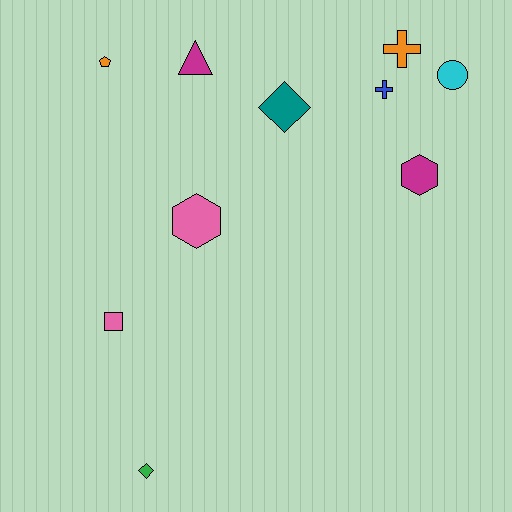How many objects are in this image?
There are 10 objects.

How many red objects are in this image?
There are no red objects.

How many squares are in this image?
There is 1 square.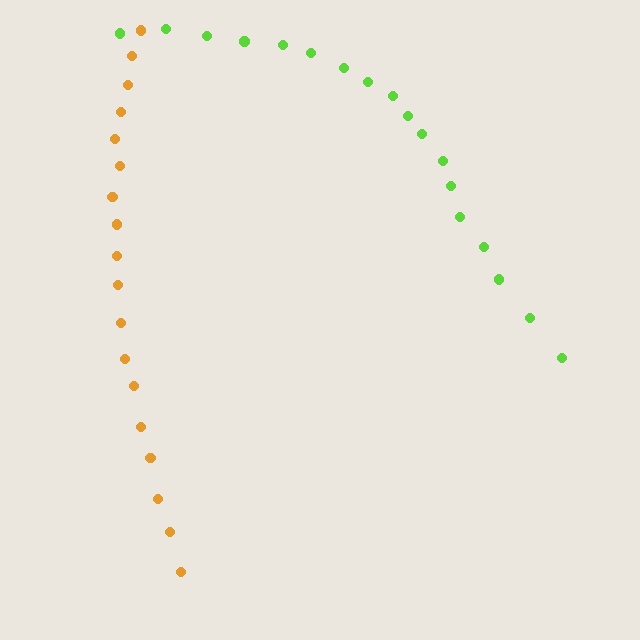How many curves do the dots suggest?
There are 2 distinct paths.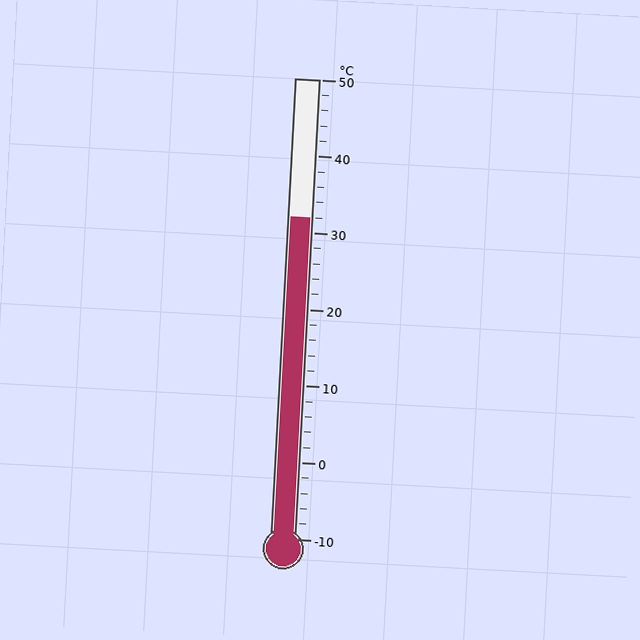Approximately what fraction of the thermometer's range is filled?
The thermometer is filled to approximately 70% of its range.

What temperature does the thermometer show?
The thermometer shows approximately 32°C.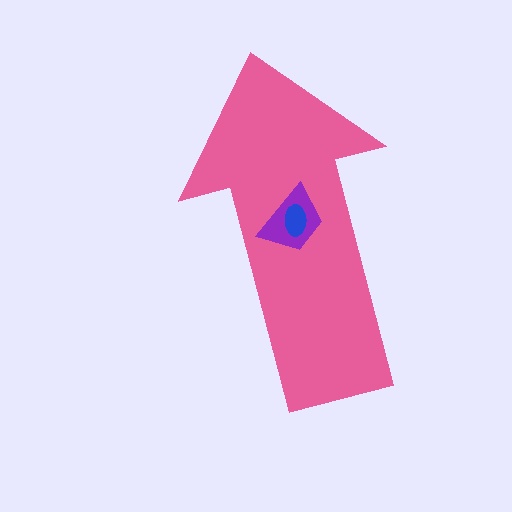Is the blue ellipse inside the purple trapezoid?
Yes.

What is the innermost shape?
The blue ellipse.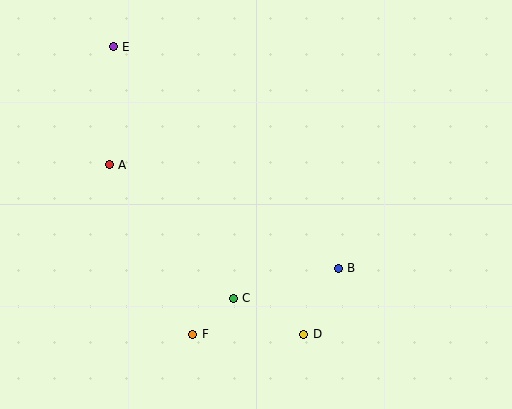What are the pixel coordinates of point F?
Point F is at (193, 334).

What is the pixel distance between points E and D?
The distance between E and D is 345 pixels.